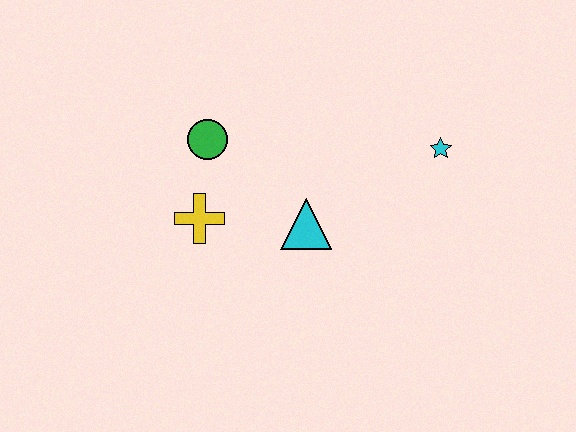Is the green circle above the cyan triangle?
Yes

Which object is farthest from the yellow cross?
The cyan star is farthest from the yellow cross.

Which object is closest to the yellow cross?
The green circle is closest to the yellow cross.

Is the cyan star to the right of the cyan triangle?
Yes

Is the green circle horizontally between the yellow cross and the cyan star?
Yes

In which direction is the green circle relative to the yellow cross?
The green circle is above the yellow cross.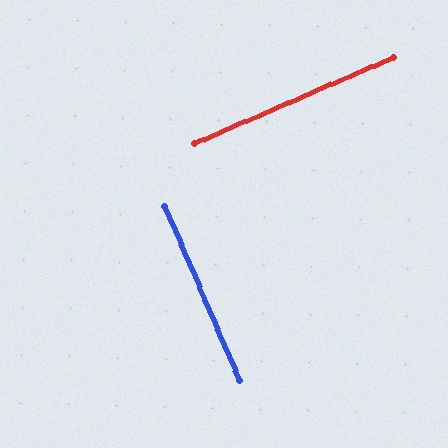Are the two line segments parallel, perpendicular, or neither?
Perpendicular — they meet at approximately 90°.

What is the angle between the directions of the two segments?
Approximately 90 degrees.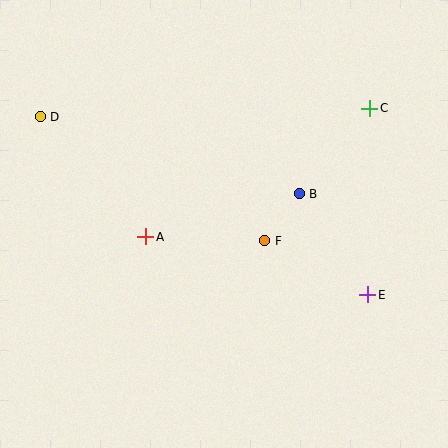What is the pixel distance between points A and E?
The distance between A and E is 229 pixels.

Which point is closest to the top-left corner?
Point D is closest to the top-left corner.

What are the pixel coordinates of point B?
Point B is at (299, 194).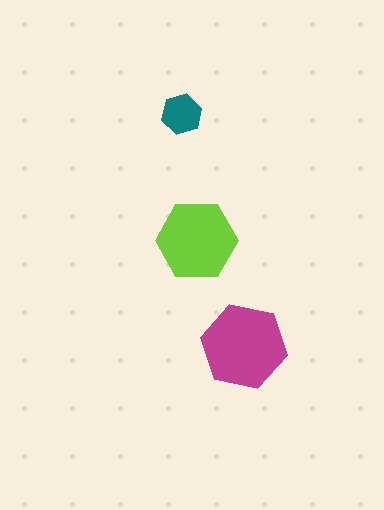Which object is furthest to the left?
The teal hexagon is leftmost.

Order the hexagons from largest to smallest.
the magenta one, the lime one, the teal one.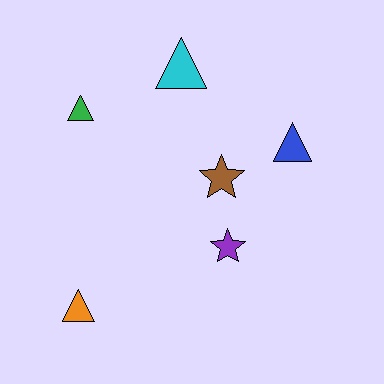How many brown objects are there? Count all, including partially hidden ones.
There is 1 brown object.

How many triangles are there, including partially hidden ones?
There are 4 triangles.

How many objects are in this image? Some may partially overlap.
There are 6 objects.